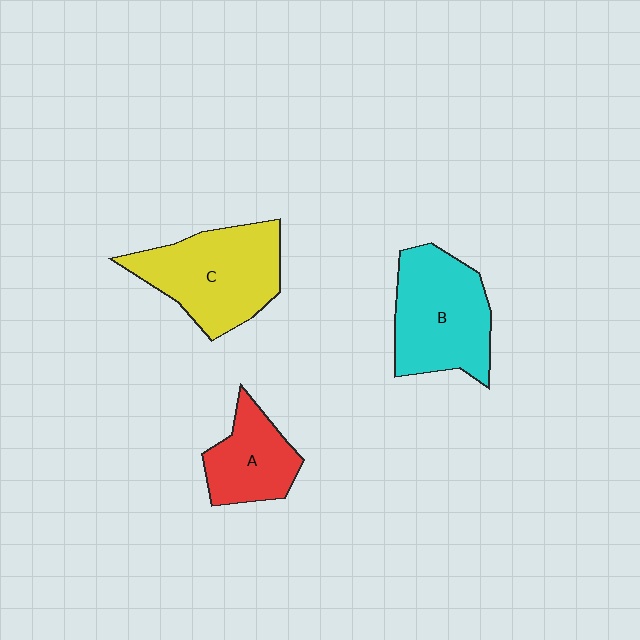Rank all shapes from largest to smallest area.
From largest to smallest: C (yellow), B (cyan), A (red).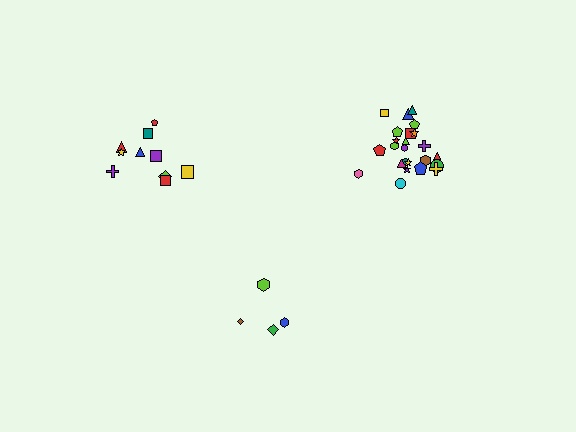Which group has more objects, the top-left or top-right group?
The top-right group.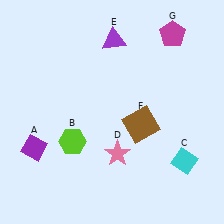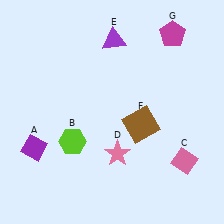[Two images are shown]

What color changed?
The diamond (C) changed from cyan in Image 1 to pink in Image 2.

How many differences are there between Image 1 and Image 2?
There is 1 difference between the two images.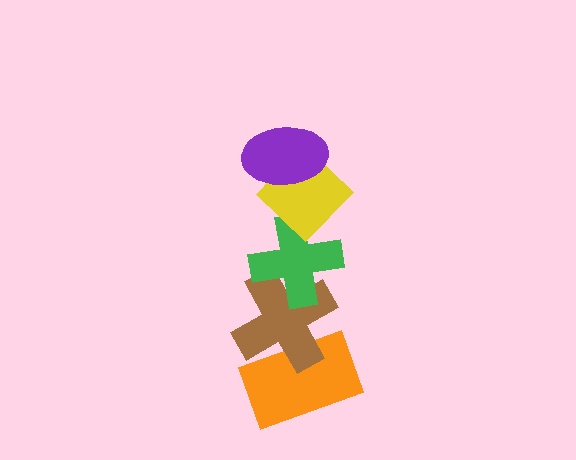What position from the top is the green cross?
The green cross is 3rd from the top.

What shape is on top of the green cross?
The yellow diamond is on top of the green cross.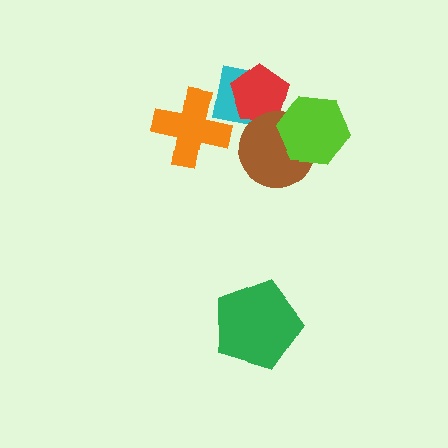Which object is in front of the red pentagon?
The brown circle is in front of the red pentagon.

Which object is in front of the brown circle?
The lime hexagon is in front of the brown circle.